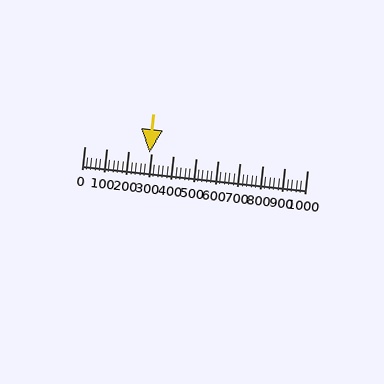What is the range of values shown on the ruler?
The ruler shows values from 0 to 1000.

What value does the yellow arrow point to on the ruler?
The yellow arrow points to approximately 294.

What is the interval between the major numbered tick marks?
The major tick marks are spaced 100 units apart.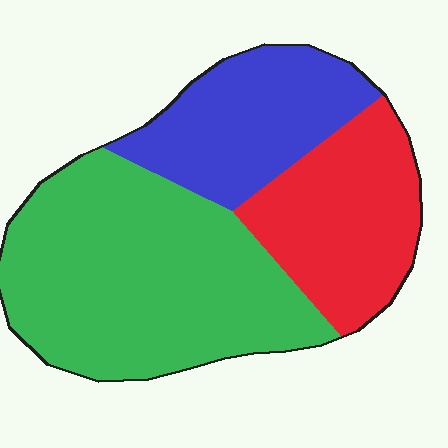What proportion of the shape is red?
Red covers 26% of the shape.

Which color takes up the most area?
Green, at roughly 50%.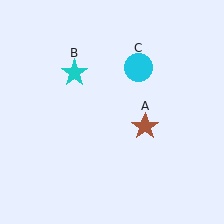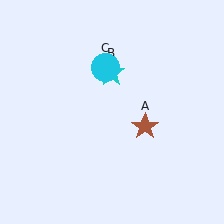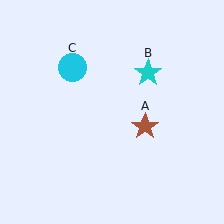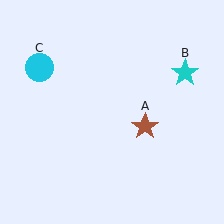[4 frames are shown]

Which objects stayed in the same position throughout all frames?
Brown star (object A) remained stationary.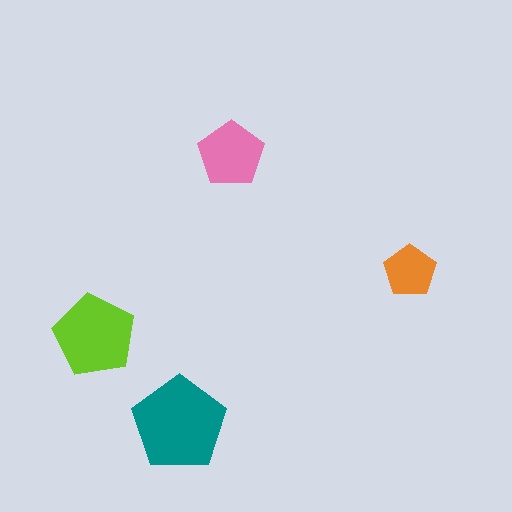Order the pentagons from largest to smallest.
the teal one, the lime one, the pink one, the orange one.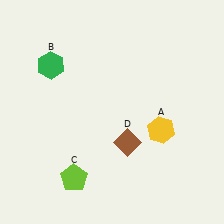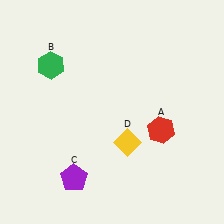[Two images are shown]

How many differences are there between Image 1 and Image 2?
There are 3 differences between the two images.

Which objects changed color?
A changed from yellow to red. C changed from lime to purple. D changed from brown to yellow.